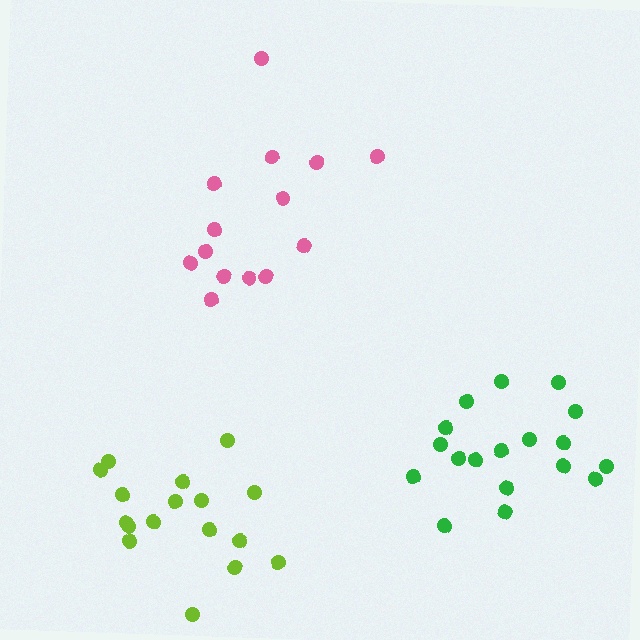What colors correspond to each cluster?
The clusters are colored: green, pink, lime.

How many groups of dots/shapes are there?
There are 3 groups.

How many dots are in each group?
Group 1: 18 dots, Group 2: 14 dots, Group 3: 17 dots (49 total).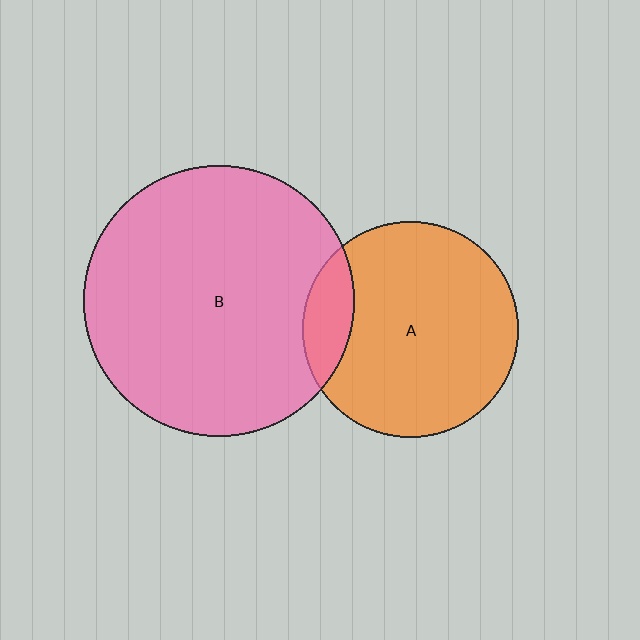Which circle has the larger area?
Circle B (pink).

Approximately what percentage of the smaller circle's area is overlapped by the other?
Approximately 15%.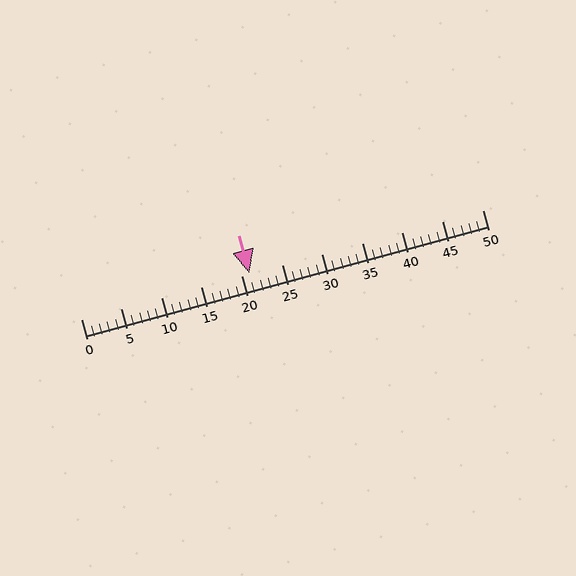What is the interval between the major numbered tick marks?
The major tick marks are spaced 5 units apart.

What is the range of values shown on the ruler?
The ruler shows values from 0 to 50.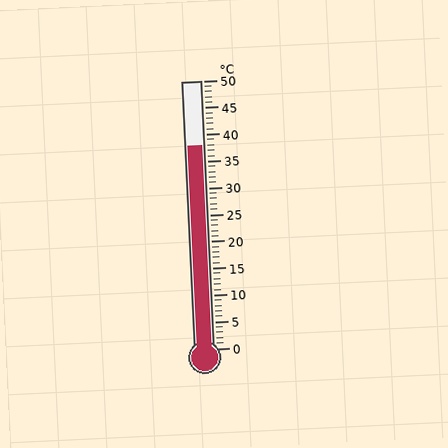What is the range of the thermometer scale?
The thermometer scale ranges from 0°C to 50°C.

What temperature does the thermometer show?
The thermometer shows approximately 38°C.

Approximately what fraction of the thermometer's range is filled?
The thermometer is filled to approximately 75% of its range.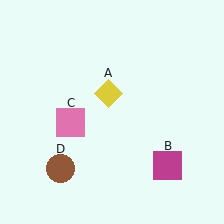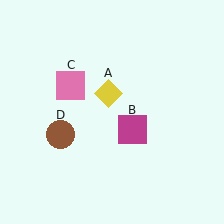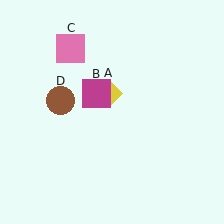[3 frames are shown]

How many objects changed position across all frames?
3 objects changed position: magenta square (object B), pink square (object C), brown circle (object D).